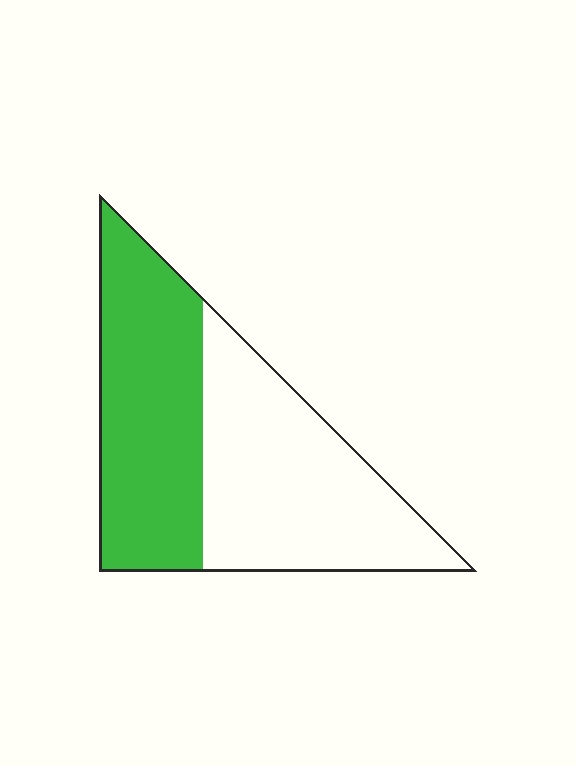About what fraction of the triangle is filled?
About one half (1/2).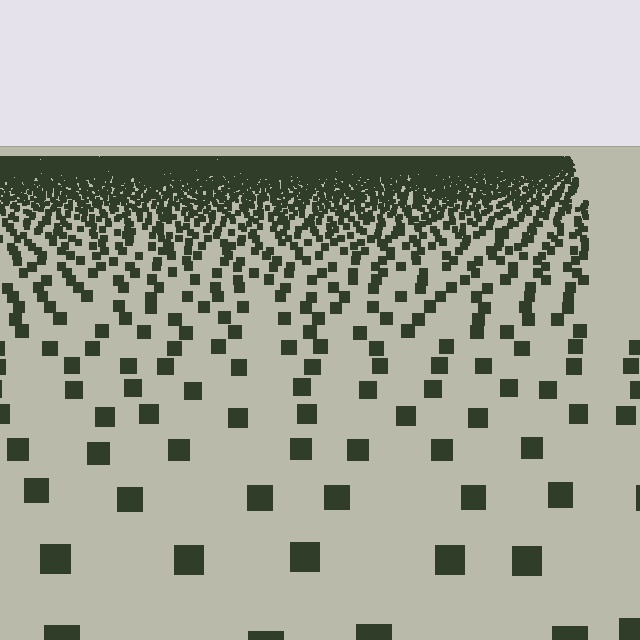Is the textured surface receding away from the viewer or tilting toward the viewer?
The surface is receding away from the viewer. Texture elements get smaller and denser toward the top.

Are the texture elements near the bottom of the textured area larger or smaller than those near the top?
Larger. Near the bottom, elements are closer to the viewer and appear at a bigger on-screen size.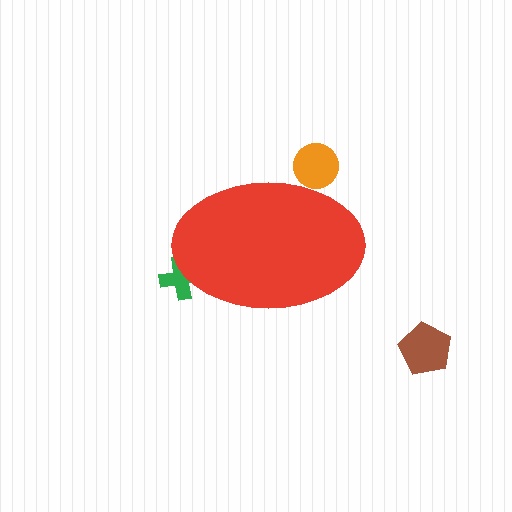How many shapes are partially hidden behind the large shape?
2 shapes are partially hidden.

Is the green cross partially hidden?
Yes, the green cross is partially hidden behind the red ellipse.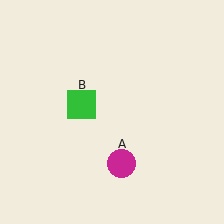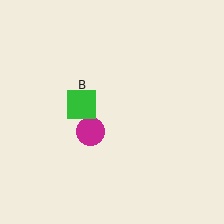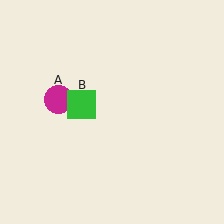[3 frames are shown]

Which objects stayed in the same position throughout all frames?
Green square (object B) remained stationary.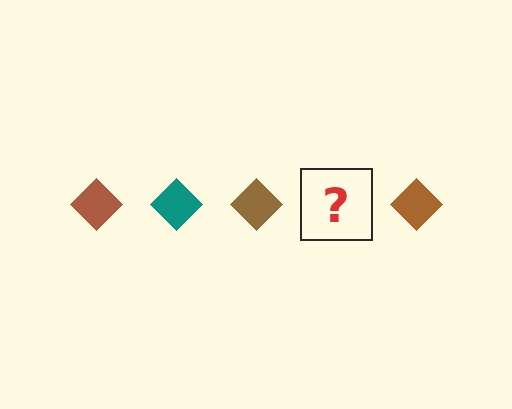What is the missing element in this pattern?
The missing element is a teal diamond.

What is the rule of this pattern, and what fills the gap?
The rule is that the pattern cycles through brown, teal diamonds. The gap should be filled with a teal diamond.